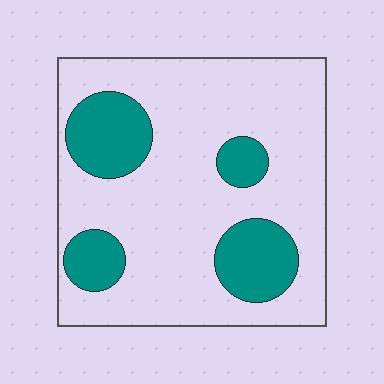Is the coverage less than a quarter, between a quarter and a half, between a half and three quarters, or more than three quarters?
Less than a quarter.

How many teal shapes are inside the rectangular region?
4.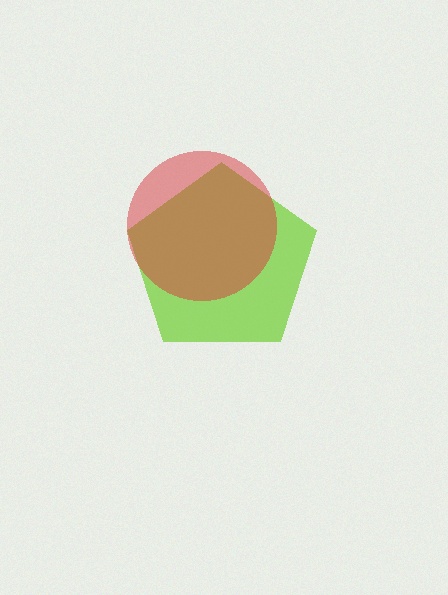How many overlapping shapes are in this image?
There are 2 overlapping shapes in the image.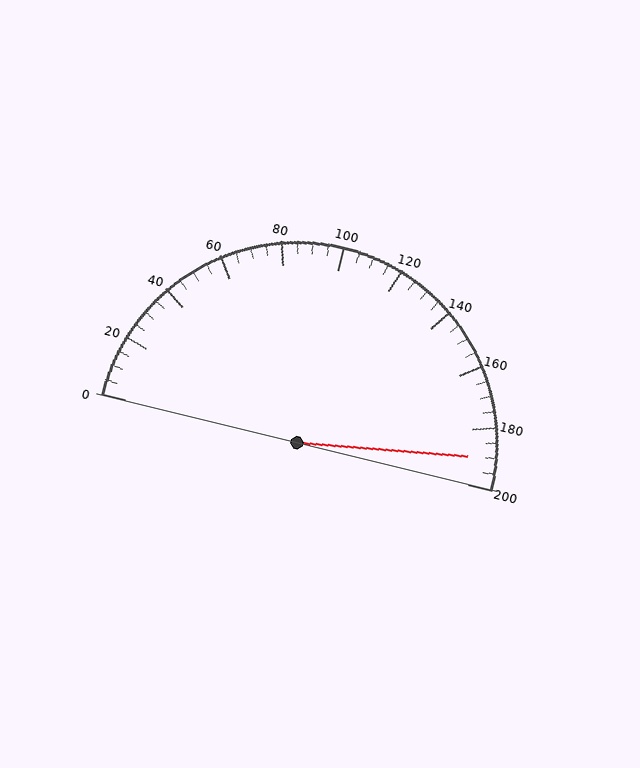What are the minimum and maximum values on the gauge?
The gauge ranges from 0 to 200.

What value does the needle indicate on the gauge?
The needle indicates approximately 190.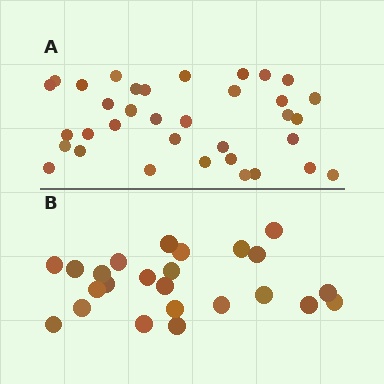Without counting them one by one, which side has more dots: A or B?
Region A (the top region) has more dots.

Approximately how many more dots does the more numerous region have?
Region A has roughly 12 or so more dots than region B.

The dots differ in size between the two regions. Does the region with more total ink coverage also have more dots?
No. Region B has more total ink coverage because its dots are larger, but region A actually contains more individual dots. Total area can be misleading — the number of items is what matters here.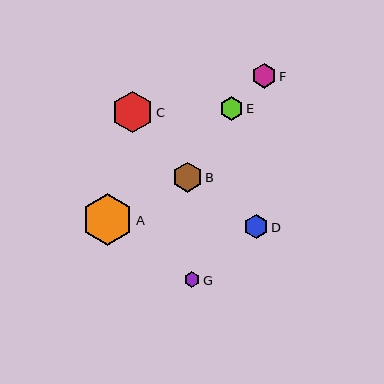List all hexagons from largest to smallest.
From largest to smallest: A, C, B, F, D, E, G.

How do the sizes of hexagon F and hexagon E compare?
Hexagon F and hexagon E are approximately the same size.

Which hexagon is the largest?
Hexagon A is the largest with a size of approximately 51 pixels.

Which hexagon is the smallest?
Hexagon G is the smallest with a size of approximately 16 pixels.